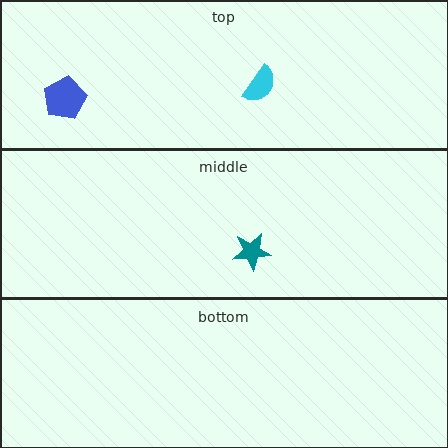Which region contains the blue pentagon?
The top region.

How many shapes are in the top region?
2.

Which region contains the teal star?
The middle region.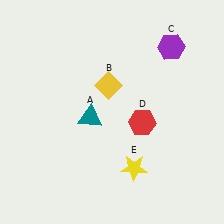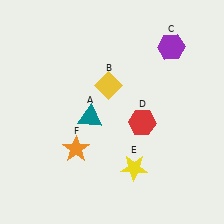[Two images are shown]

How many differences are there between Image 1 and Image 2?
There is 1 difference between the two images.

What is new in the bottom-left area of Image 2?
An orange star (F) was added in the bottom-left area of Image 2.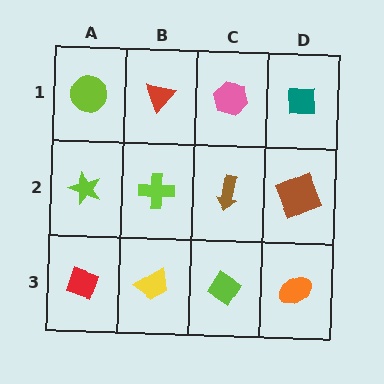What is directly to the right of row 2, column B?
A brown arrow.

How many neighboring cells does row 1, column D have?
2.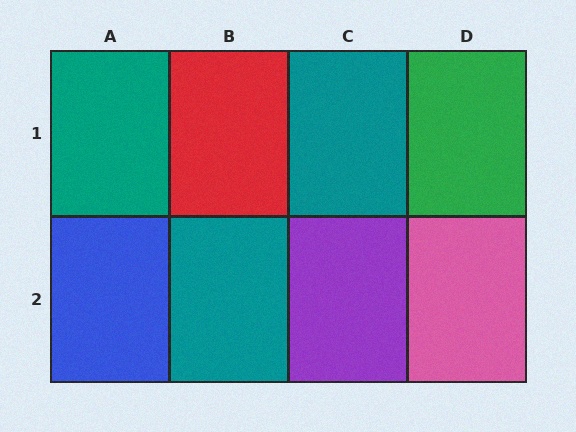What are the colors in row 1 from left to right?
Teal, red, teal, green.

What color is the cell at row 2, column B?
Teal.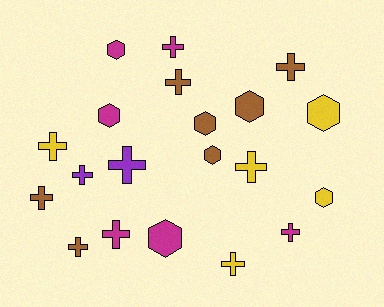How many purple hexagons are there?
There are no purple hexagons.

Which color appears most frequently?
Brown, with 7 objects.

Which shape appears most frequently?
Cross, with 12 objects.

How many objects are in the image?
There are 20 objects.